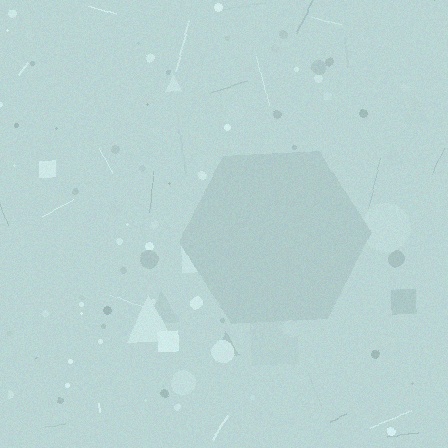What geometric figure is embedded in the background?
A hexagon is embedded in the background.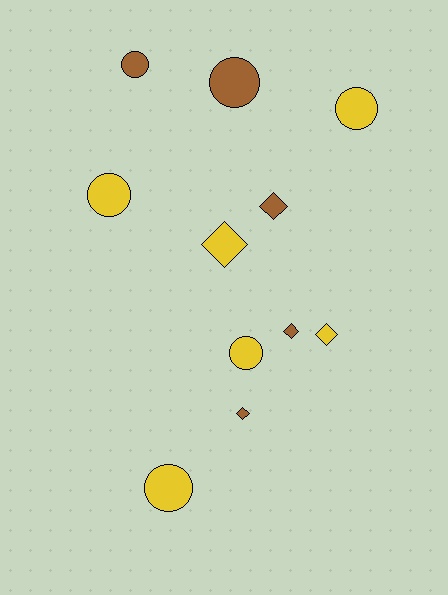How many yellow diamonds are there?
There are 2 yellow diamonds.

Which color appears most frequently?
Yellow, with 6 objects.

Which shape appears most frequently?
Circle, with 6 objects.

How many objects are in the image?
There are 11 objects.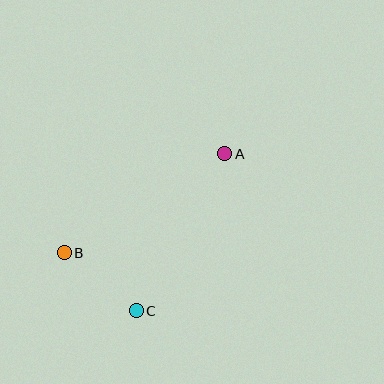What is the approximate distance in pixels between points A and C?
The distance between A and C is approximately 180 pixels.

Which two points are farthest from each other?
Points A and B are farthest from each other.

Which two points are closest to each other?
Points B and C are closest to each other.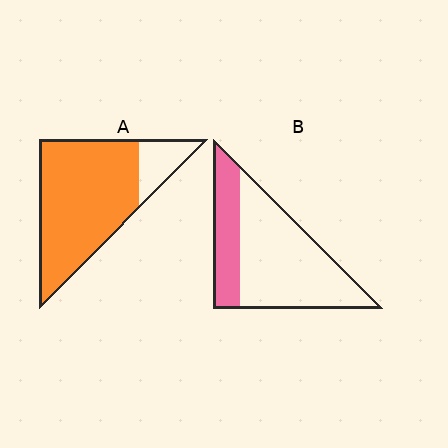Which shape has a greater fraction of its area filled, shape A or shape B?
Shape A.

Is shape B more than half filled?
No.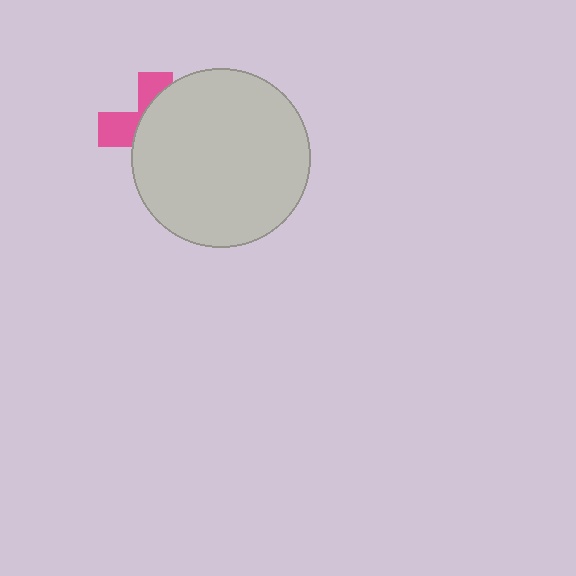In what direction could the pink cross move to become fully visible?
The pink cross could move left. That would shift it out from behind the light gray circle entirely.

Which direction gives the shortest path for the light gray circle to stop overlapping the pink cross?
Moving right gives the shortest separation.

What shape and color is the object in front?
The object in front is a light gray circle.